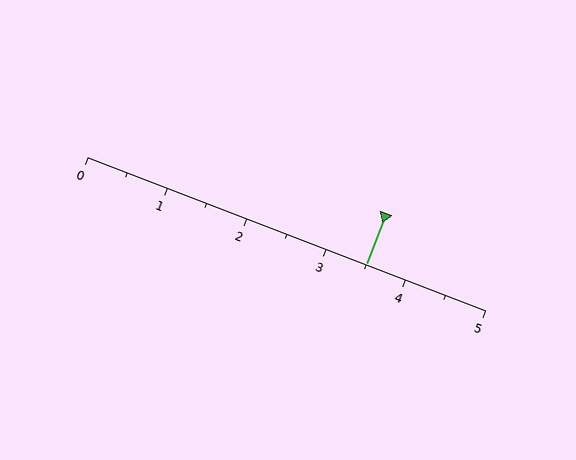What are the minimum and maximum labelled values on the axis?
The axis runs from 0 to 5.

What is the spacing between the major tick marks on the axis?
The major ticks are spaced 1 apart.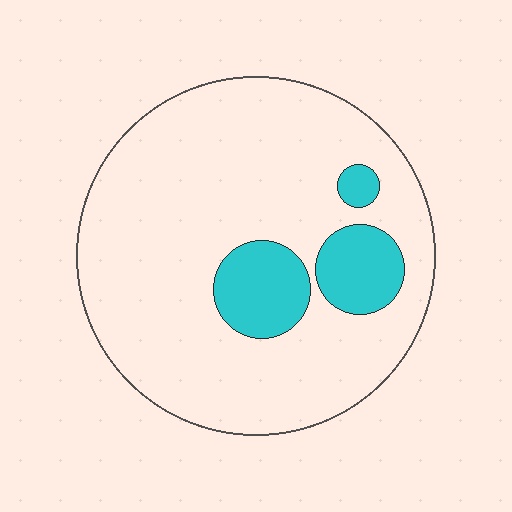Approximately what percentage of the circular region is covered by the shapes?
Approximately 15%.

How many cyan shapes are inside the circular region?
3.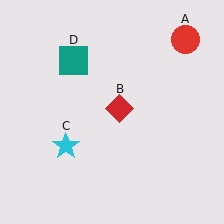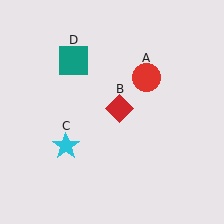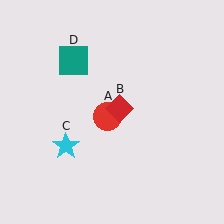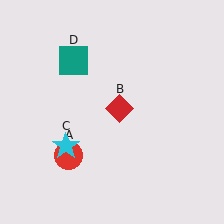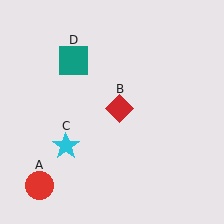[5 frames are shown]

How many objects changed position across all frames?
1 object changed position: red circle (object A).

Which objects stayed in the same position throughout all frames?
Red diamond (object B) and cyan star (object C) and teal square (object D) remained stationary.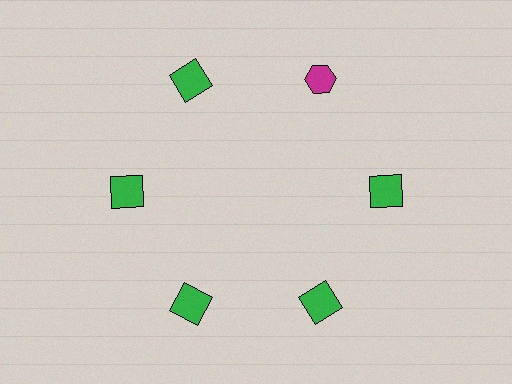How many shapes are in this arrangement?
There are 6 shapes arranged in a ring pattern.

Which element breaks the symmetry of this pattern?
The magenta hexagon at roughly the 1 o'clock position breaks the symmetry. All other shapes are green squares.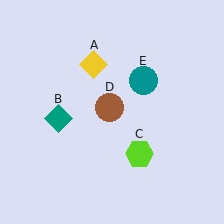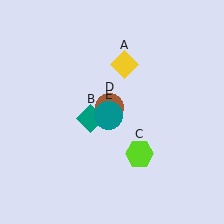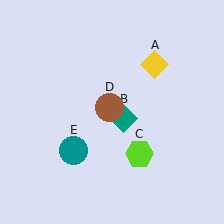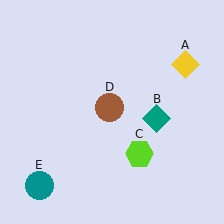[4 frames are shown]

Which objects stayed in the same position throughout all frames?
Lime hexagon (object C) and brown circle (object D) remained stationary.